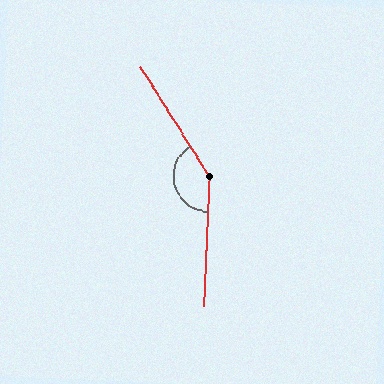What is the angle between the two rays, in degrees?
Approximately 145 degrees.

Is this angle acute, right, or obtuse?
It is obtuse.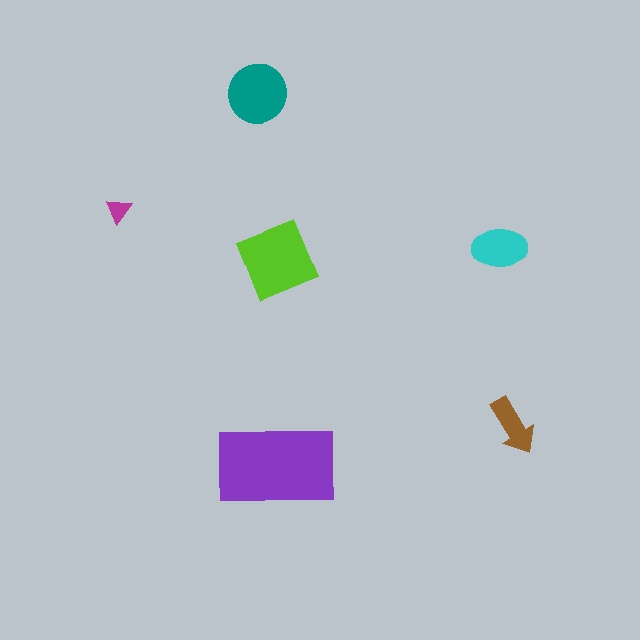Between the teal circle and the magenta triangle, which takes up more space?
The teal circle.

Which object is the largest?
The purple rectangle.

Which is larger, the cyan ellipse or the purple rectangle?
The purple rectangle.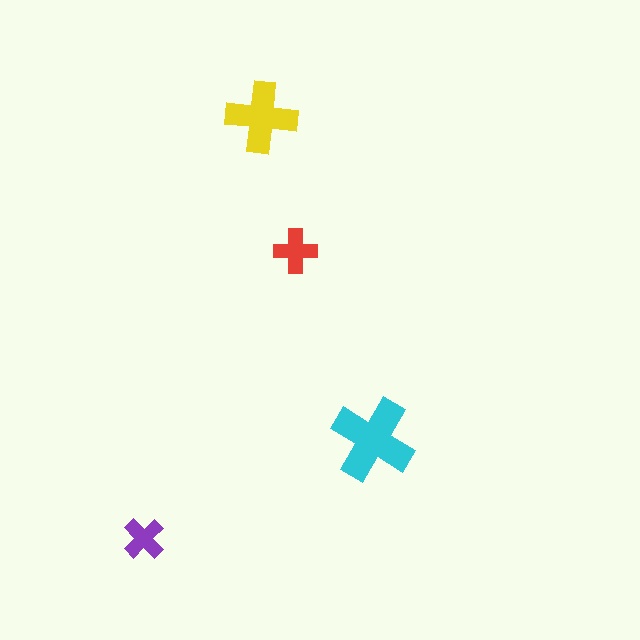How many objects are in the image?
There are 4 objects in the image.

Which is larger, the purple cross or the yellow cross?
The yellow one.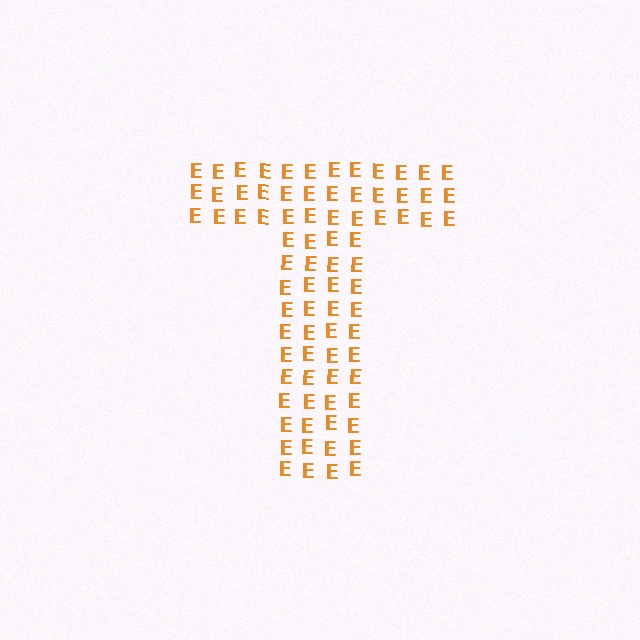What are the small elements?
The small elements are letter E's.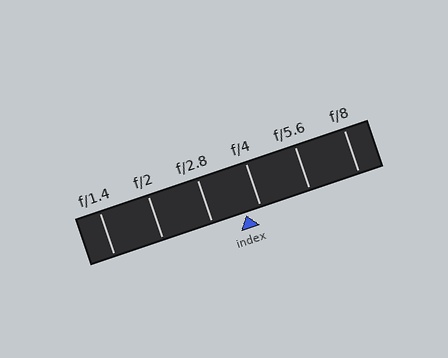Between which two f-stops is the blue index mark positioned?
The index mark is between f/2.8 and f/4.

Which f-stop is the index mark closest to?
The index mark is closest to f/4.